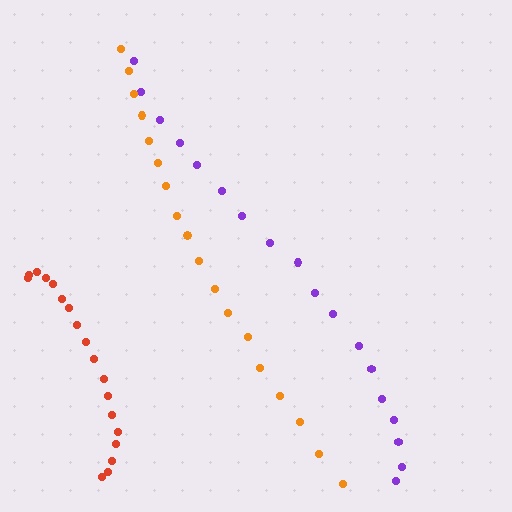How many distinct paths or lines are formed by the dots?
There are 3 distinct paths.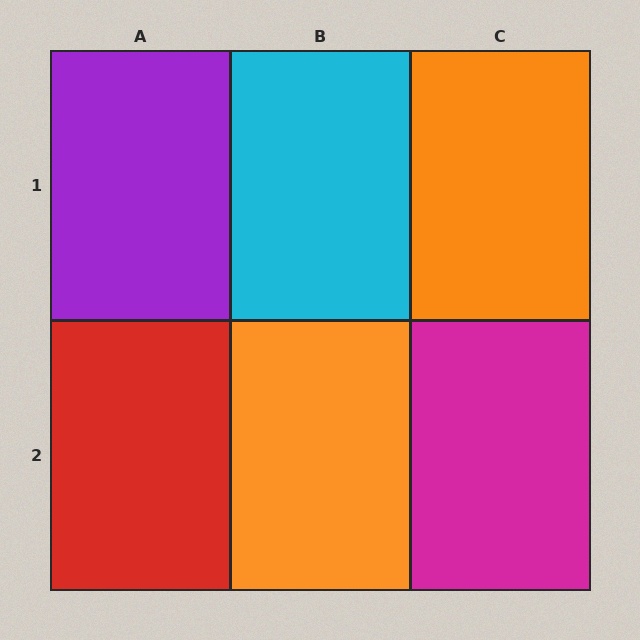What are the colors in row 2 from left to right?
Red, orange, magenta.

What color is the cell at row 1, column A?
Purple.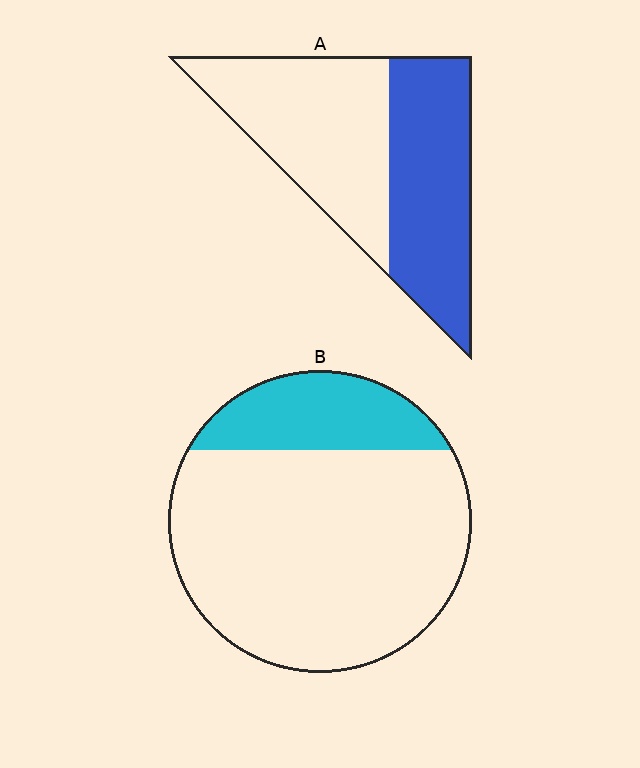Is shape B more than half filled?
No.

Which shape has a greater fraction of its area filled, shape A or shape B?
Shape A.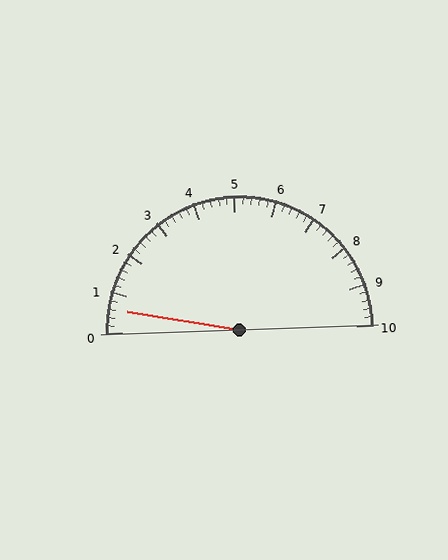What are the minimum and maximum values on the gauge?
The gauge ranges from 0 to 10.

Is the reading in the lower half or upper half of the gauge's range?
The reading is in the lower half of the range (0 to 10).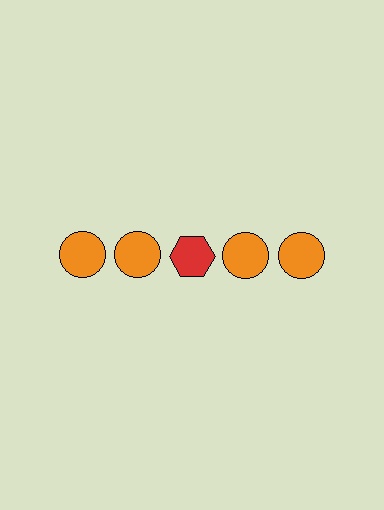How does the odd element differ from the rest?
It differs in both color (red instead of orange) and shape (hexagon instead of circle).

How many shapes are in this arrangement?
There are 5 shapes arranged in a grid pattern.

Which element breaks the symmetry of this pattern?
The red hexagon in the top row, center column breaks the symmetry. All other shapes are orange circles.